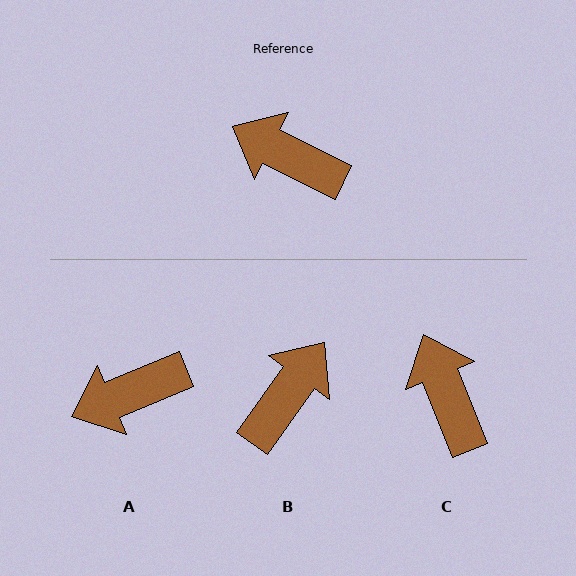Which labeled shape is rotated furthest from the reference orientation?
B, about 99 degrees away.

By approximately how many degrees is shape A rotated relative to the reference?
Approximately 49 degrees counter-clockwise.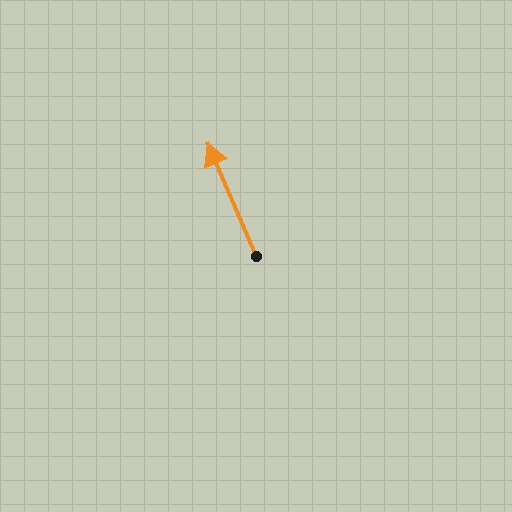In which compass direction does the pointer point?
Northwest.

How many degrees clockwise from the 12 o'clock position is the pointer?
Approximately 337 degrees.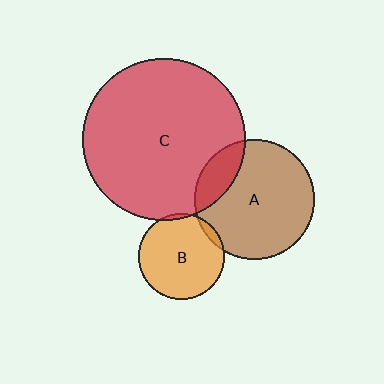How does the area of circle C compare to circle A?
Approximately 1.9 times.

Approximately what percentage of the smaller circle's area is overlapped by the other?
Approximately 5%.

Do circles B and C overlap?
Yes.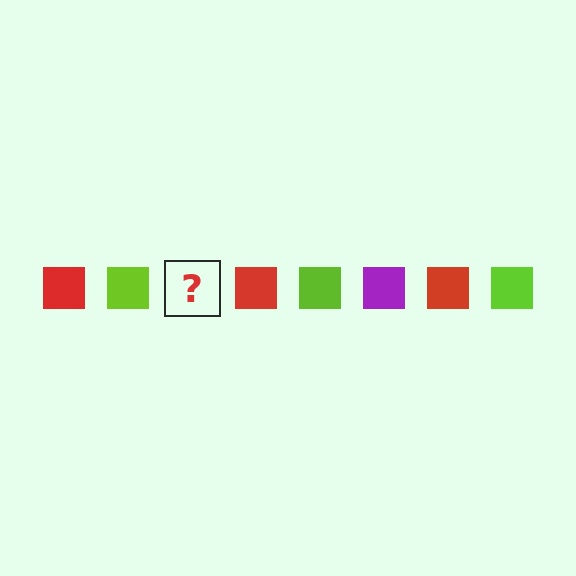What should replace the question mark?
The question mark should be replaced with a purple square.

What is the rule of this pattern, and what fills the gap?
The rule is that the pattern cycles through red, lime, purple squares. The gap should be filled with a purple square.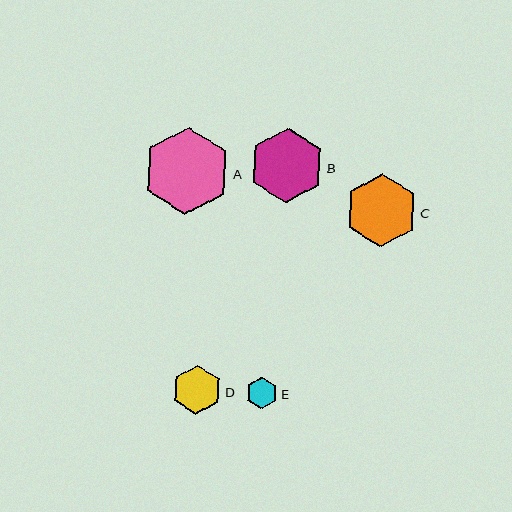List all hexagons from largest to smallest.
From largest to smallest: A, B, C, D, E.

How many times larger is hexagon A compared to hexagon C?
Hexagon A is approximately 1.2 times the size of hexagon C.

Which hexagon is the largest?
Hexagon A is the largest with a size of approximately 87 pixels.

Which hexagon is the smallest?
Hexagon E is the smallest with a size of approximately 32 pixels.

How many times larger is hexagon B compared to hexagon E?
Hexagon B is approximately 2.4 times the size of hexagon E.